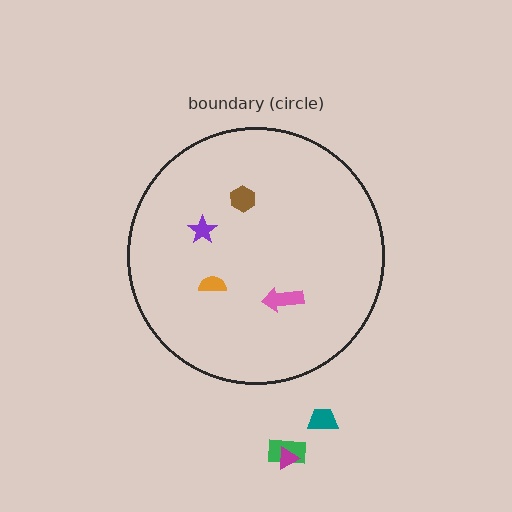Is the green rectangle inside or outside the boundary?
Outside.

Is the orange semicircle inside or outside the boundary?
Inside.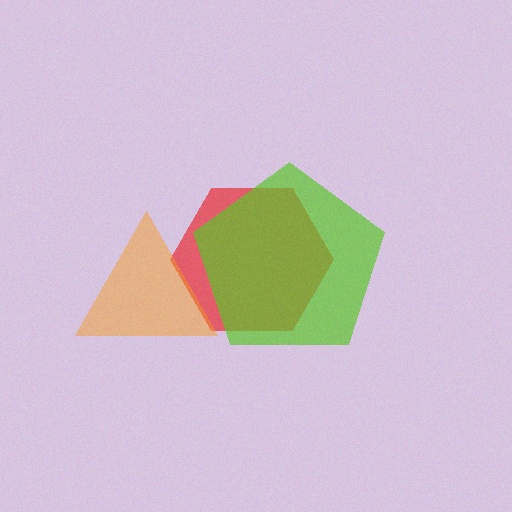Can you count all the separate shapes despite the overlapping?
Yes, there are 3 separate shapes.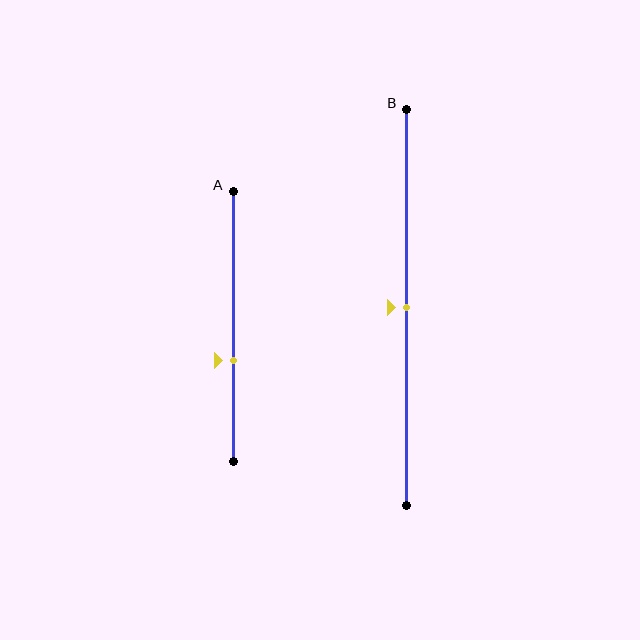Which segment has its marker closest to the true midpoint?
Segment B has its marker closest to the true midpoint.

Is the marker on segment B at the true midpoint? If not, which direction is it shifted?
Yes, the marker on segment B is at the true midpoint.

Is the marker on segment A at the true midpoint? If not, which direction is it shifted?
No, the marker on segment A is shifted downward by about 13% of the segment length.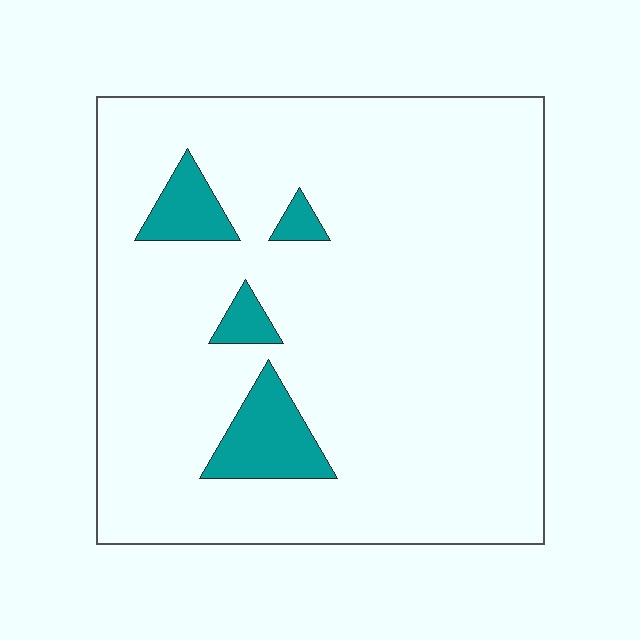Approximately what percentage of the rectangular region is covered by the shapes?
Approximately 10%.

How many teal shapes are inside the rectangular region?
4.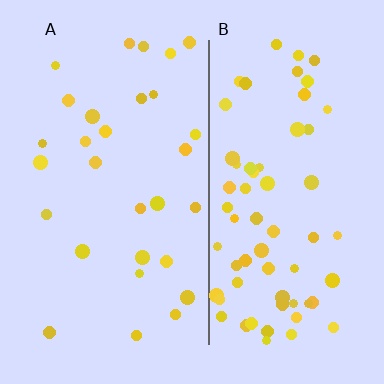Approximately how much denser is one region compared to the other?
Approximately 2.2× — region B over region A.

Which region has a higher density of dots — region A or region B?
B (the right).